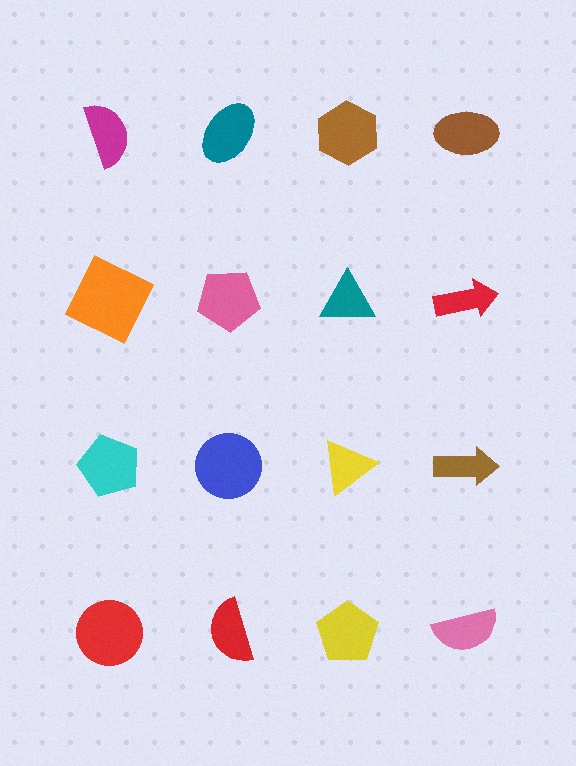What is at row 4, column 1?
A red circle.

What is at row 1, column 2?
A teal ellipse.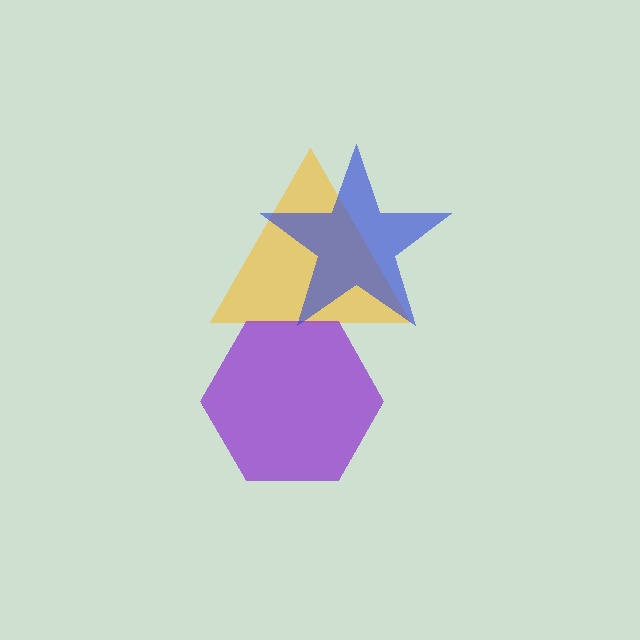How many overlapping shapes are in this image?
There are 3 overlapping shapes in the image.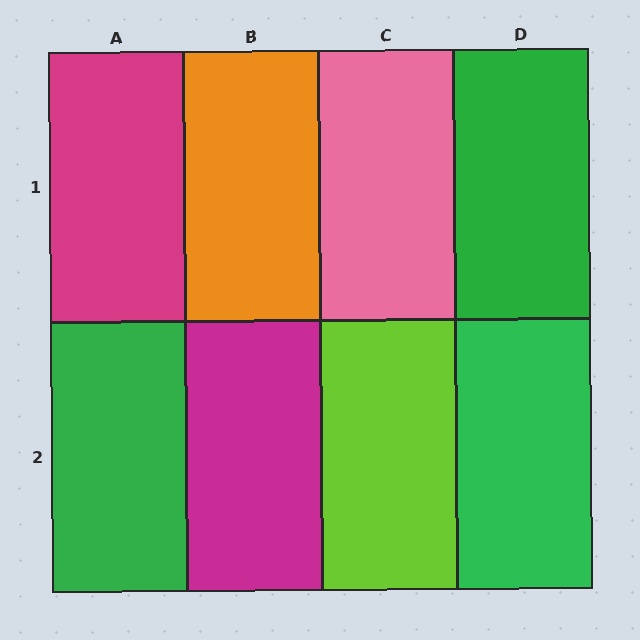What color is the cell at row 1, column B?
Orange.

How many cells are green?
3 cells are green.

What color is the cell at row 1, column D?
Green.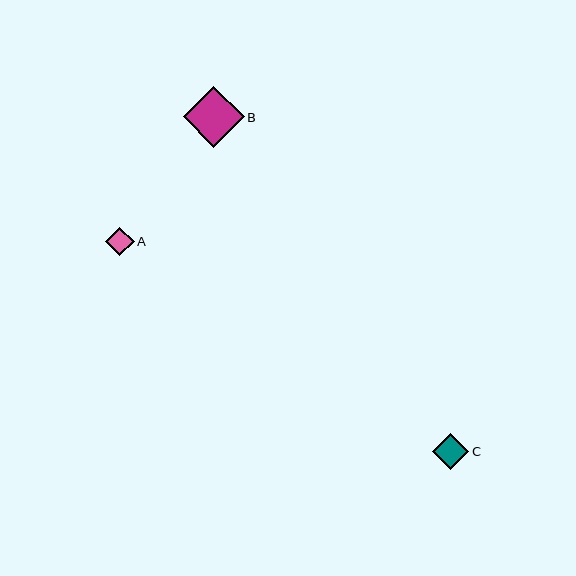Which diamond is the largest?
Diamond B is the largest with a size of approximately 60 pixels.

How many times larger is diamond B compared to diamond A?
Diamond B is approximately 2.1 times the size of diamond A.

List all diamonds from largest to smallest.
From largest to smallest: B, C, A.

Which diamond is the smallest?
Diamond A is the smallest with a size of approximately 28 pixels.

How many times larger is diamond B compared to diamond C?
Diamond B is approximately 1.7 times the size of diamond C.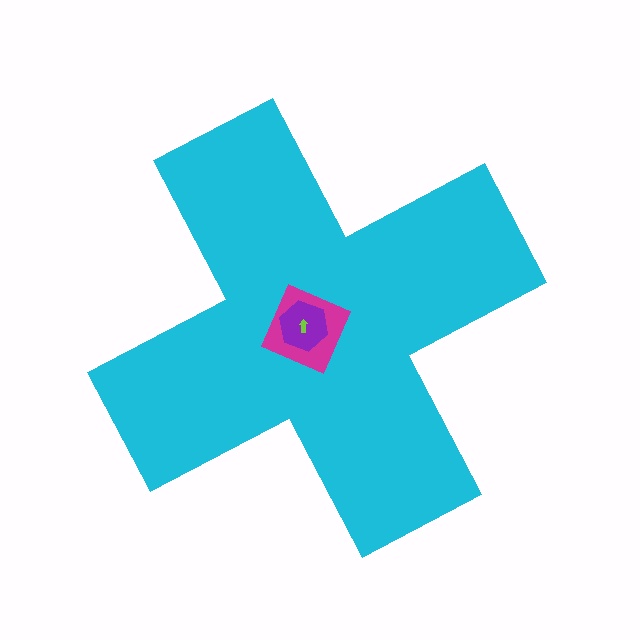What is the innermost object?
The lime arrow.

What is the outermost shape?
The cyan cross.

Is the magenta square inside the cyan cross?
Yes.